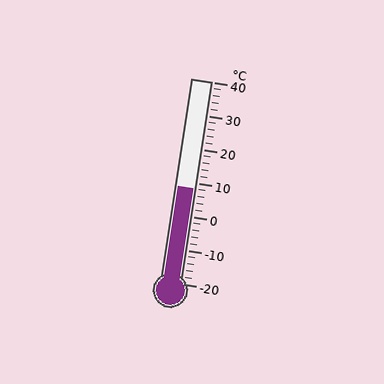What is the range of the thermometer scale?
The thermometer scale ranges from -20°C to 40°C.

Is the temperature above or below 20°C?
The temperature is below 20°C.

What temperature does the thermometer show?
The thermometer shows approximately 8°C.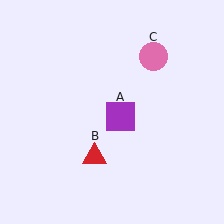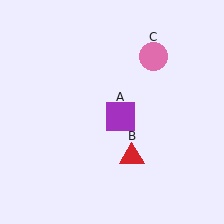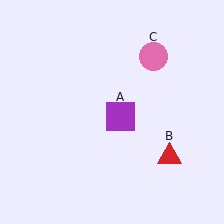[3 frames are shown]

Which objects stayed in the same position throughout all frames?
Purple square (object A) and pink circle (object C) remained stationary.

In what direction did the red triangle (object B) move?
The red triangle (object B) moved right.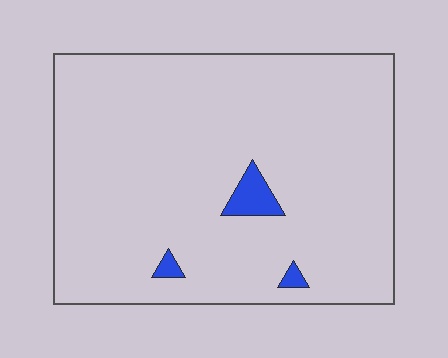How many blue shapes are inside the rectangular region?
3.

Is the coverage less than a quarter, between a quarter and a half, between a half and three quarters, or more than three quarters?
Less than a quarter.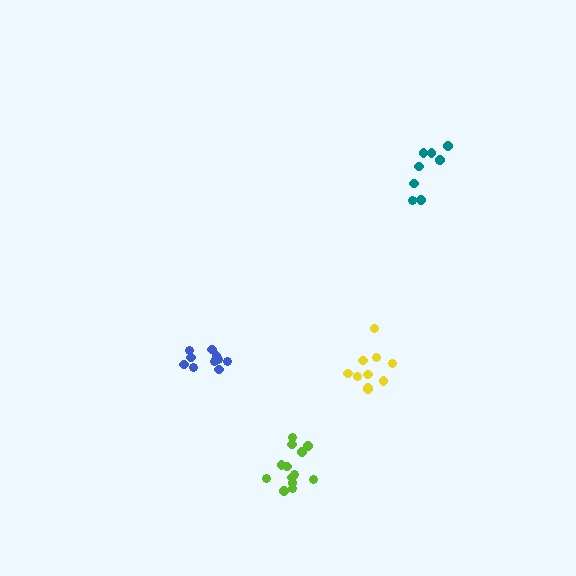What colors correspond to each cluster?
The clusters are colored: yellow, teal, blue, lime.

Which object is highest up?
The teal cluster is topmost.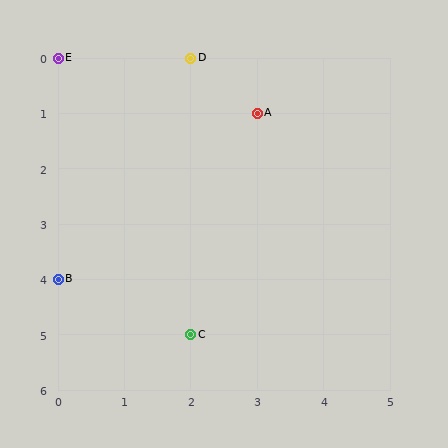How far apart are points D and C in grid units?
Points D and C are 5 rows apart.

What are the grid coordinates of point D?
Point D is at grid coordinates (2, 0).